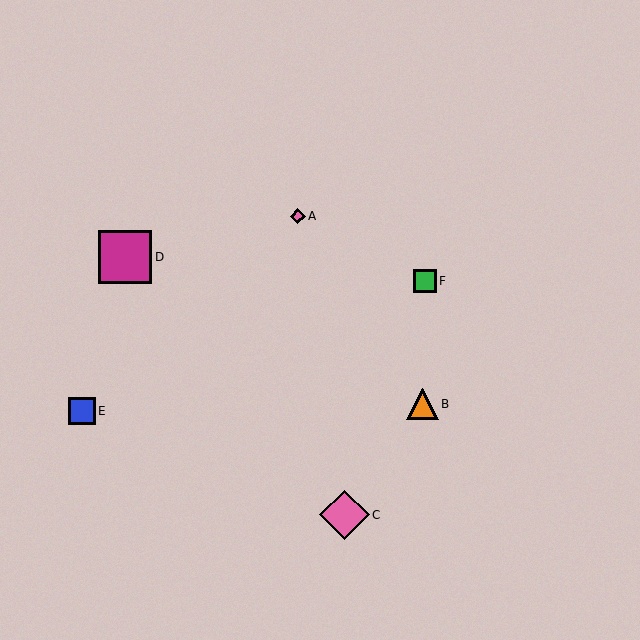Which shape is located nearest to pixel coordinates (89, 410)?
The blue square (labeled E) at (82, 411) is nearest to that location.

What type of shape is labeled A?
Shape A is a pink diamond.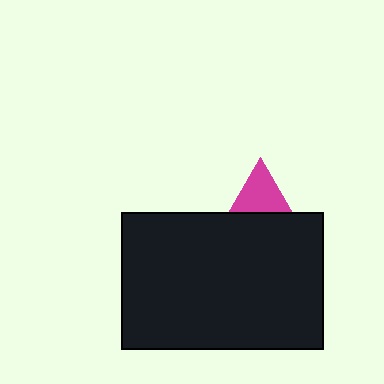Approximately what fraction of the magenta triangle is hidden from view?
Roughly 64% of the magenta triangle is hidden behind the black rectangle.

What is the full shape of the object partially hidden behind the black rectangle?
The partially hidden object is a magenta triangle.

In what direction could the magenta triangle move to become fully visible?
The magenta triangle could move up. That would shift it out from behind the black rectangle entirely.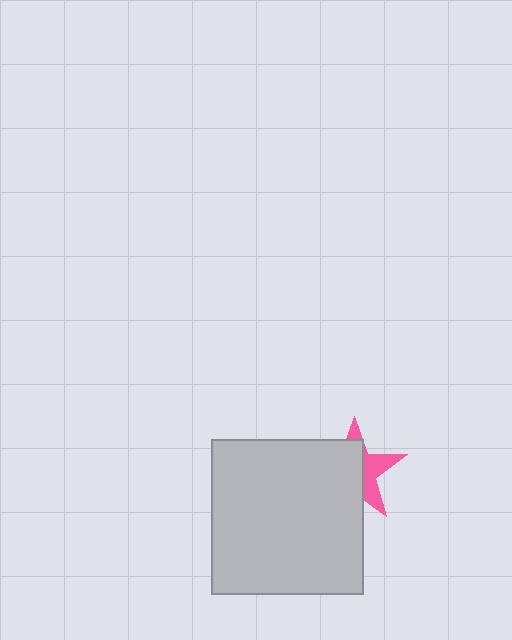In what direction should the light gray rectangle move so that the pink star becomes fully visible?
The light gray rectangle should move toward the lower-left. That is the shortest direction to clear the overlap and leave the pink star fully visible.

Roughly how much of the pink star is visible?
A small part of it is visible (roughly 39%).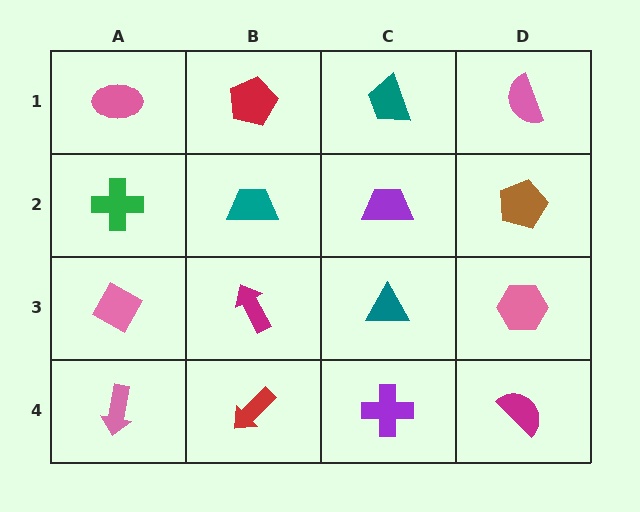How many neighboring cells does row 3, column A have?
3.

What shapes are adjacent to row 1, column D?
A brown pentagon (row 2, column D), a teal trapezoid (row 1, column C).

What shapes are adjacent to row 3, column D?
A brown pentagon (row 2, column D), a magenta semicircle (row 4, column D), a teal triangle (row 3, column C).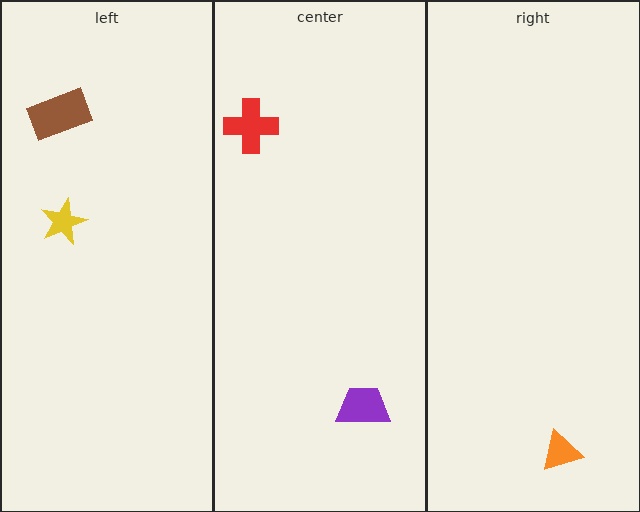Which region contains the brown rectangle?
The left region.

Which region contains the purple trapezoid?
The center region.